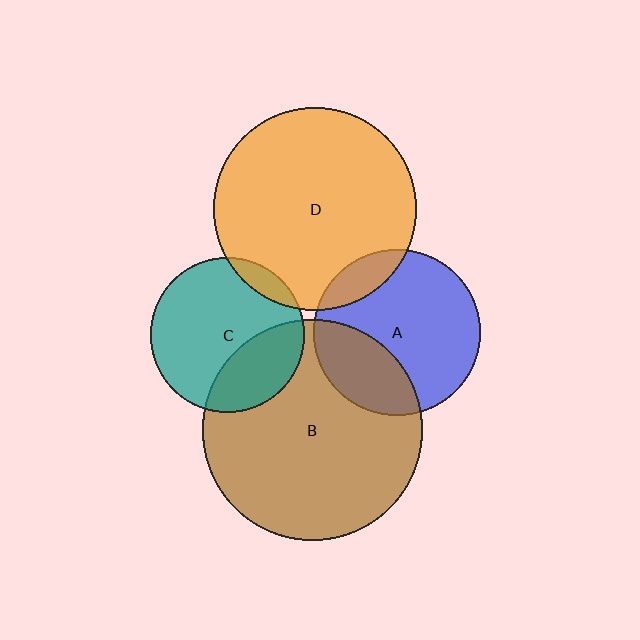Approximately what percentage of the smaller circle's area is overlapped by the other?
Approximately 30%.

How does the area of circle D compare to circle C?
Approximately 1.7 times.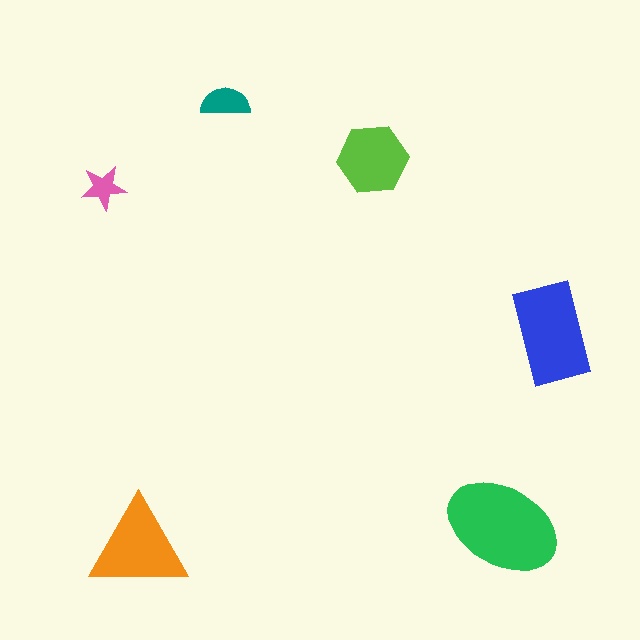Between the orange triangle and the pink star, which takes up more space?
The orange triangle.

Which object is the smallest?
The pink star.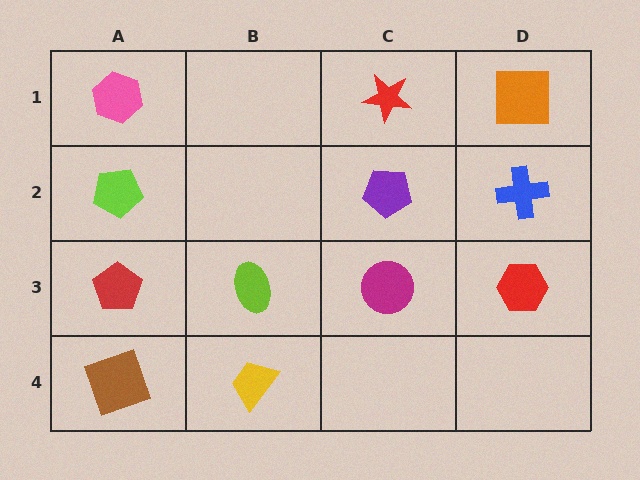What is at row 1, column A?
A pink hexagon.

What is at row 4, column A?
A brown square.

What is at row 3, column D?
A red hexagon.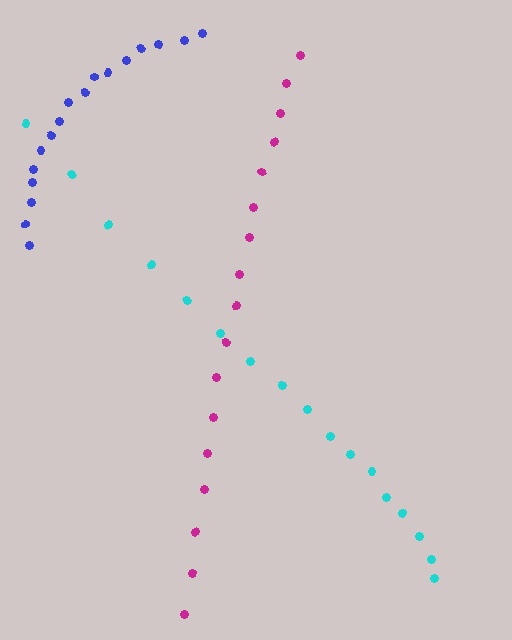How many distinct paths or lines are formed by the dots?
There are 3 distinct paths.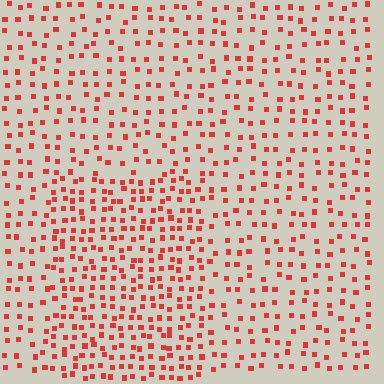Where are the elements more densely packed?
The elements are more densely packed inside the rectangle boundary.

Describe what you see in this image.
The image contains small red elements arranged at two different densities. A rectangle-shaped region is visible where the elements are more densely packed than the surrounding area.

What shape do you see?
I see a rectangle.